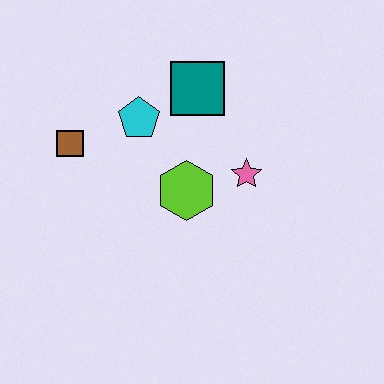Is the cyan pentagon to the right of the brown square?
Yes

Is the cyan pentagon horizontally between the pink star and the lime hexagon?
No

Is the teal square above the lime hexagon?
Yes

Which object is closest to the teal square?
The cyan pentagon is closest to the teal square.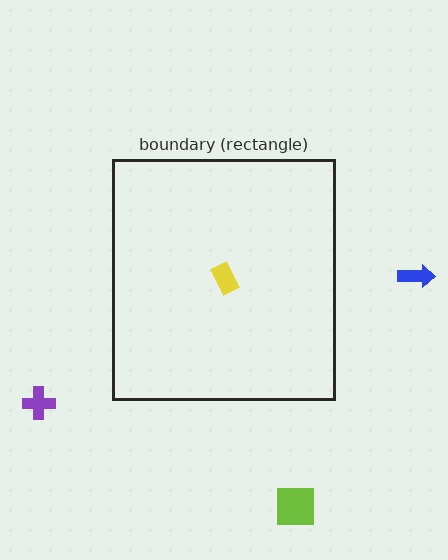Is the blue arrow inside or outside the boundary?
Outside.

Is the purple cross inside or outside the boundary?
Outside.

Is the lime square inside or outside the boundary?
Outside.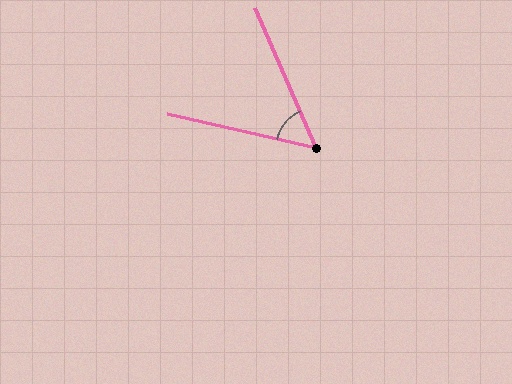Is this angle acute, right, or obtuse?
It is acute.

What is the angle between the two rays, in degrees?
Approximately 54 degrees.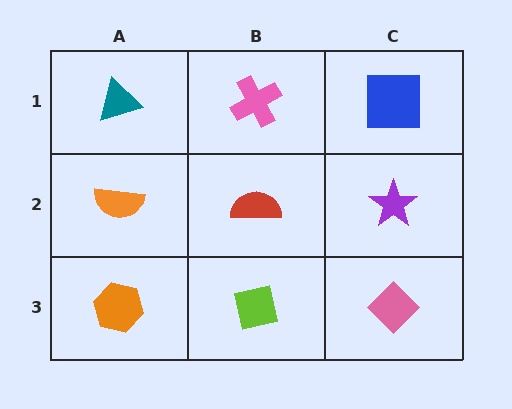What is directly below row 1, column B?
A red semicircle.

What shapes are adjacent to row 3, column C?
A purple star (row 2, column C), a lime square (row 3, column B).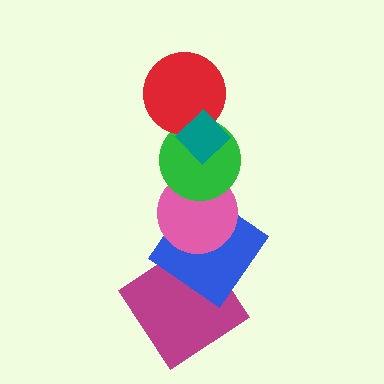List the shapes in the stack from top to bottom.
From top to bottom: the teal diamond, the red circle, the green circle, the pink circle, the blue diamond, the magenta diamond.